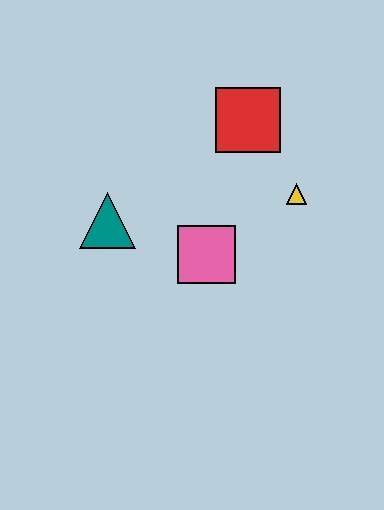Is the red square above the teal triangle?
Yes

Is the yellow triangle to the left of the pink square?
No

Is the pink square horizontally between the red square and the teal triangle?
Yes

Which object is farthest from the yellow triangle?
The teal triangle is farthest from the yellow triangle.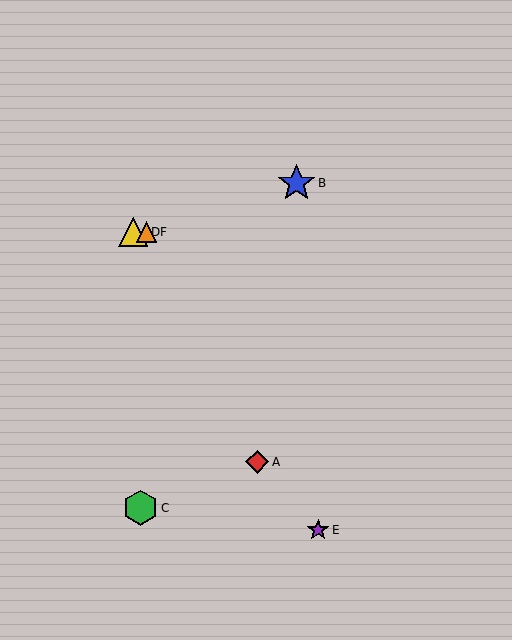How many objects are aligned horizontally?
2 objects (D, F) are aligned horizontally.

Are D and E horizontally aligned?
No, D is at y≈232 and E is at y≈530.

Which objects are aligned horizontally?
Objects D, F are aligned horizontally.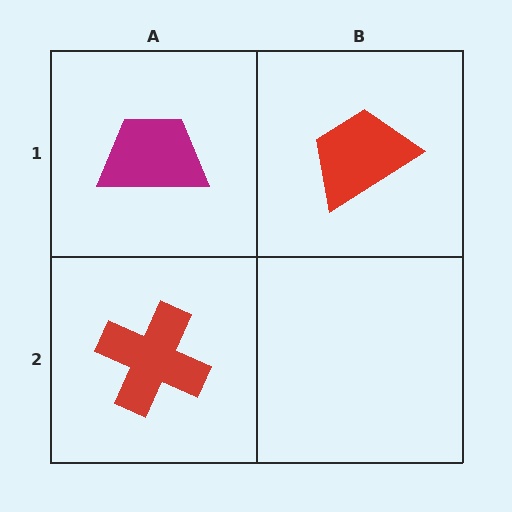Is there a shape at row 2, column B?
No, that cell is empty.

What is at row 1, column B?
A red trapezoid.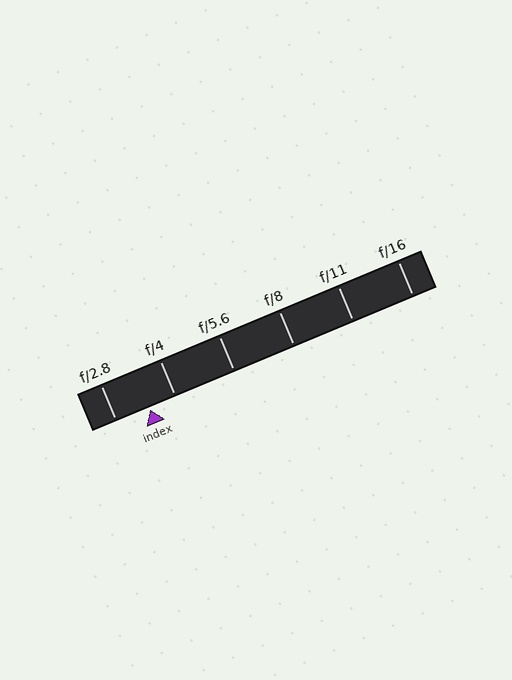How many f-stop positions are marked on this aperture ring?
There are 6 f-stop positions marked.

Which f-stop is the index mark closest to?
The index mark is closest to f/4.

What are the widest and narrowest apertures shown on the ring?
The widest aperture shown is f/2.8 and the narrowest is f/16.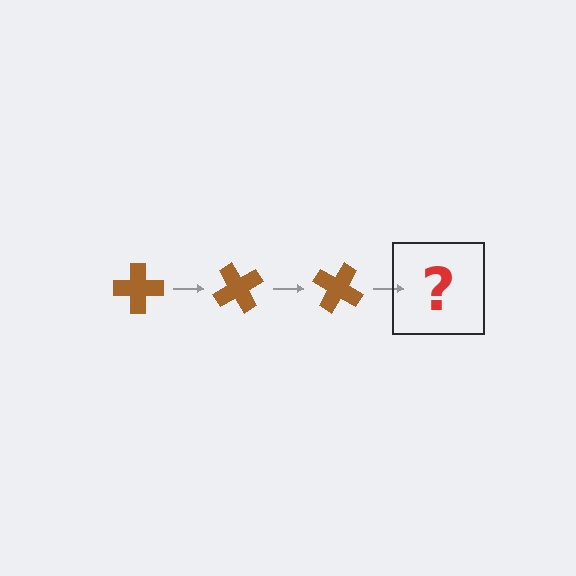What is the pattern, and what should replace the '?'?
The pattern is that the cross rotates 60 degrees each step. The '?' should be a brown cross rotated 180 degrees.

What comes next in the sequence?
The next element should be a brown cross rotated 180 degrees.